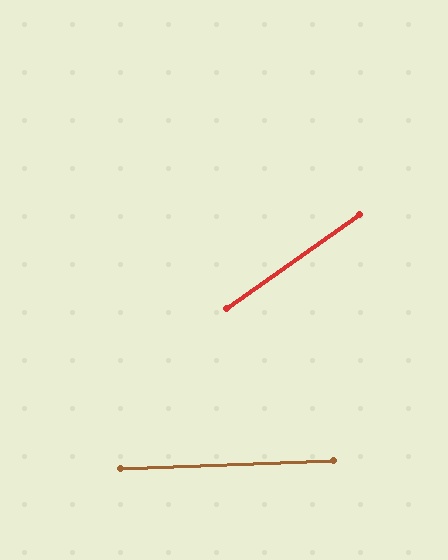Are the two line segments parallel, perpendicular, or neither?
Neither parallel nor perpendicular — they differ by about 33°.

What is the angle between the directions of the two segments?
Approximately 33 degrees.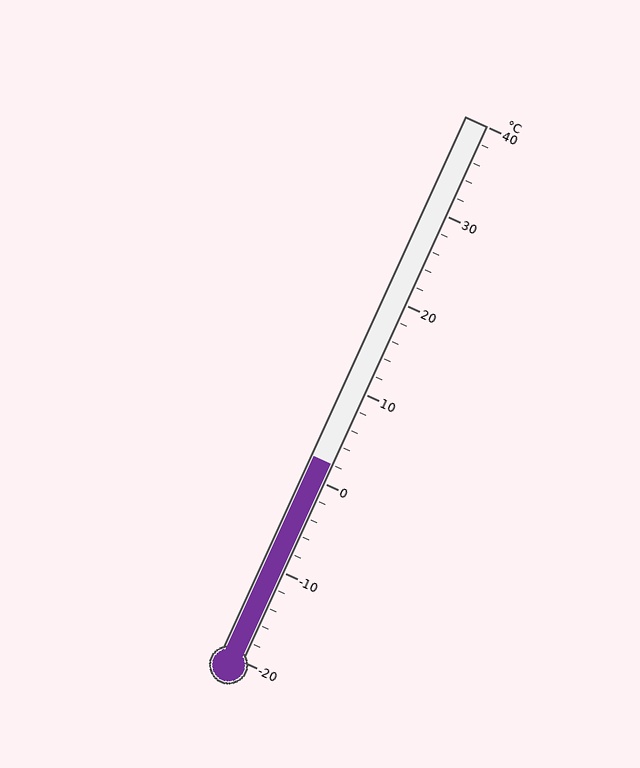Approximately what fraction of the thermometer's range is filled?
The thermometer is filled to approximately 35% of its range.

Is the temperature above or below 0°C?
The temperature is above 0°C.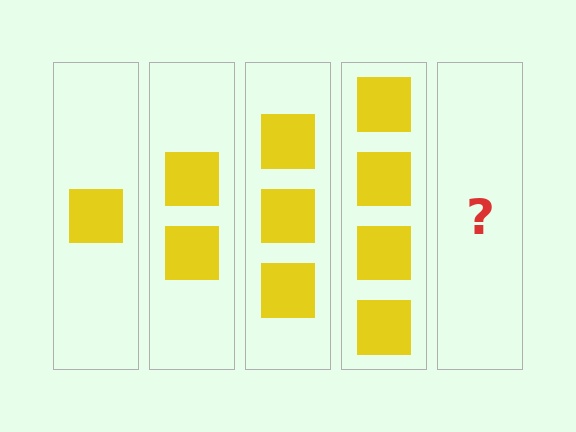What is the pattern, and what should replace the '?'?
The pattern is that each step adds one more square. The '?' should be 5 squares.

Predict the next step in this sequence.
The next step is 5 squares.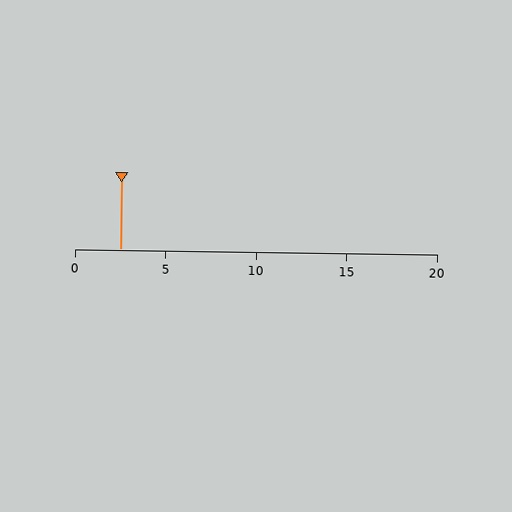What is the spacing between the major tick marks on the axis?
The major ticks are spaced 5 apart.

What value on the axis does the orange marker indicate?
The marker indicates approximately 2.5.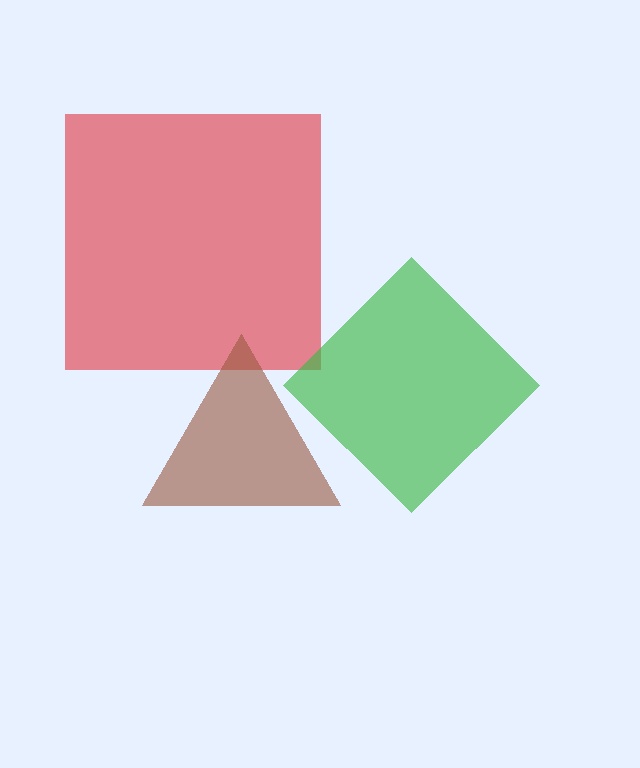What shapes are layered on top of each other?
The layered shapes are: a red square, a green diamond, a brown triangle.